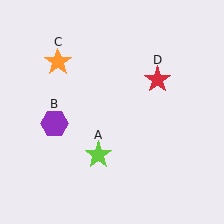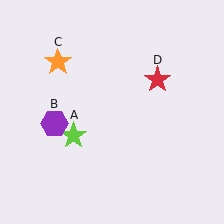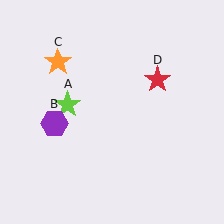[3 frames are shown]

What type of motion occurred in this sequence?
The lime star (object A) rotated clockwise around the center of the scene.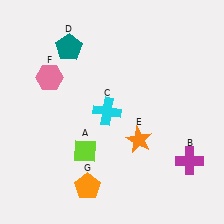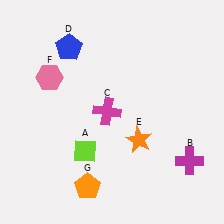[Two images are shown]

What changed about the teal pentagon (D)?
In Image 1, D is teal. In Image 2, it changed to blue.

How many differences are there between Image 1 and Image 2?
There are 2 differences between the two images.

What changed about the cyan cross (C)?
In Image 1, C is cyan. In Image 2, it changed to magenta.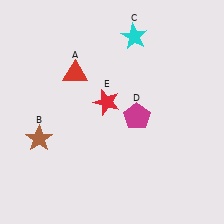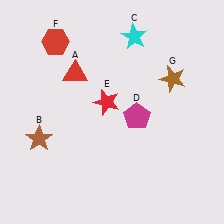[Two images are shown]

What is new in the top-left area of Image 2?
A red hexagon (F) was added in the top-left area of Image 2.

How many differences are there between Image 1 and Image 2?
There are 2 differences between the two images.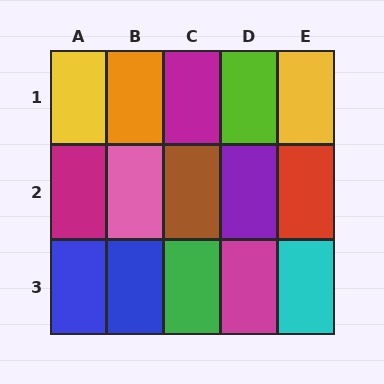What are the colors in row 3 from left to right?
Blue, blue, green, magenta, cyan.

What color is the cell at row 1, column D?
Lime.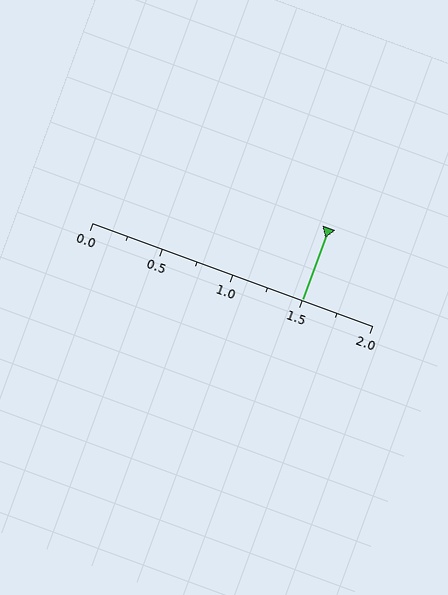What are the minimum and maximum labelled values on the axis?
The axis runs from 0.0 to 2.0.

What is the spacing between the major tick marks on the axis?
The major ticks are spaced 0.5 apart.